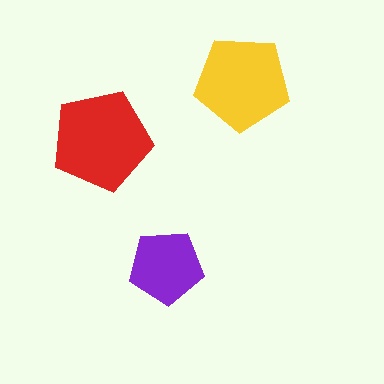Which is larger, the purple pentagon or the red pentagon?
The red one.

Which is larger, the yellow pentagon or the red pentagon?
The red one.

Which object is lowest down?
The purple pentagon is bottommost.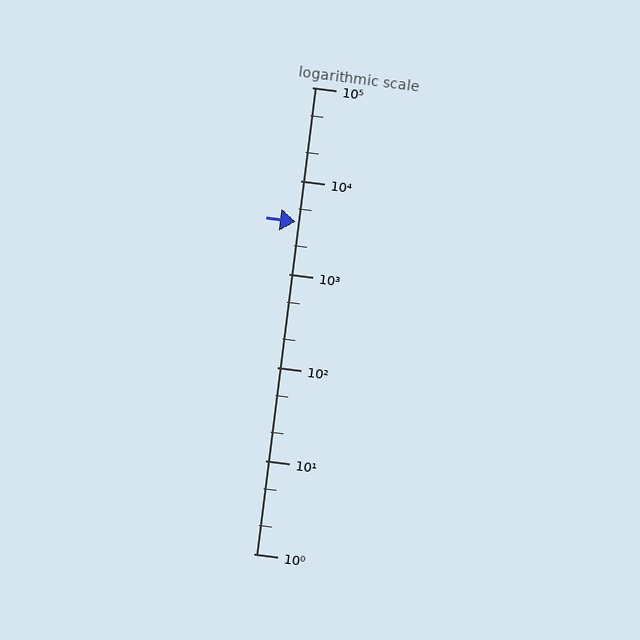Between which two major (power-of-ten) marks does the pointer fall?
The pointer is between 1000 and 10000.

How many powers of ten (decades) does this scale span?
The scale spans 5 decades, from 1 to 100000.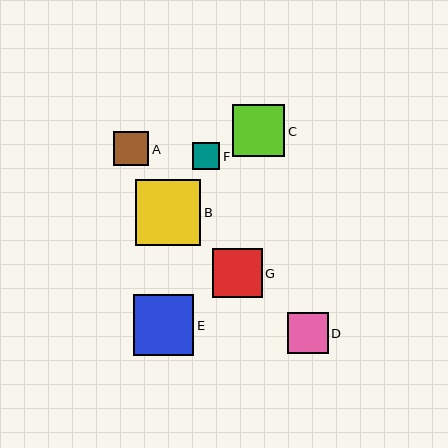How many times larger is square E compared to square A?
Square E is approximately 1.8 times the size of square A.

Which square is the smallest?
Square F is the smallest with a size of approximately 27 pixels.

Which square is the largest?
Square B is the largest with a size of approximately 65 pixels.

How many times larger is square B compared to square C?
Square B is approximately 1.3 times the size of square C.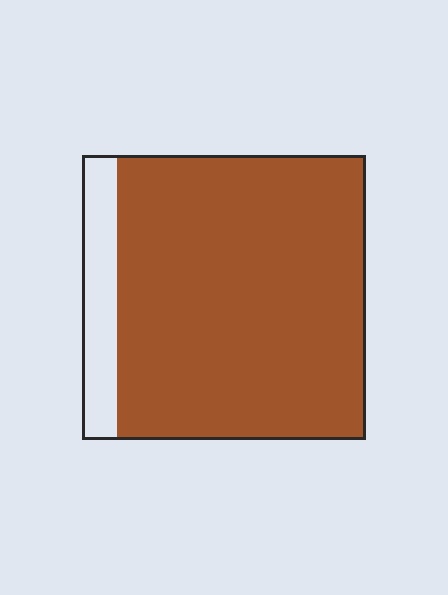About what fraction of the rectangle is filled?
About seven eighths (7/8).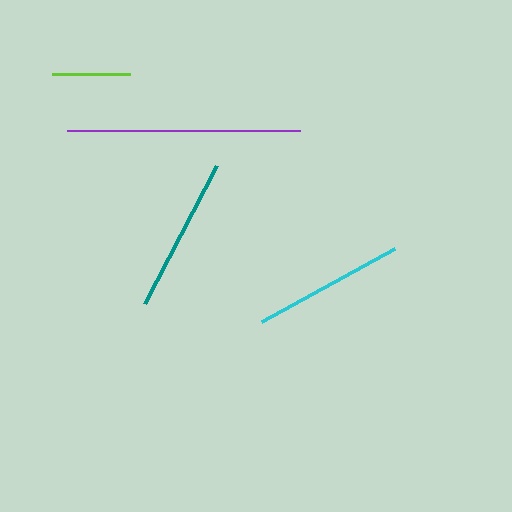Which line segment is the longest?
The purple line is the longest at approximately 233 pixels.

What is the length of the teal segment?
The teal segment is approximately 156 pixels long.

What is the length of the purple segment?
The purple segment is approximately 233 pixels long.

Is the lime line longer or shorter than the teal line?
The teal line is longer than the lime line.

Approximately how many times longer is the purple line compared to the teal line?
The purple line is approximately 1.5 times the length of the teal line.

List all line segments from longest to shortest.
From longest to shortest: purple, teal, cyan, lime.